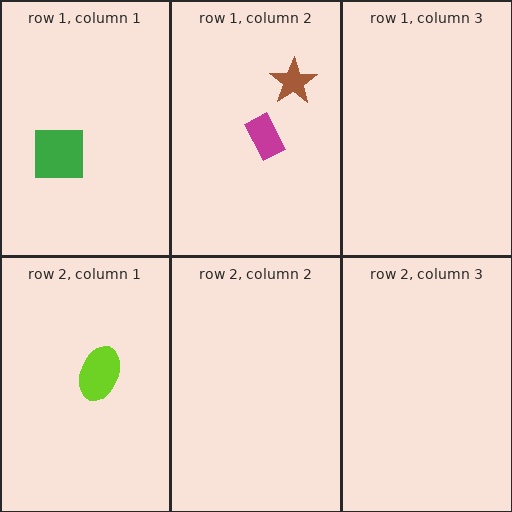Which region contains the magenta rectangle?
The row 1, column 2 region.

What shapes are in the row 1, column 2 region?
The magenta rectangle, the brown star.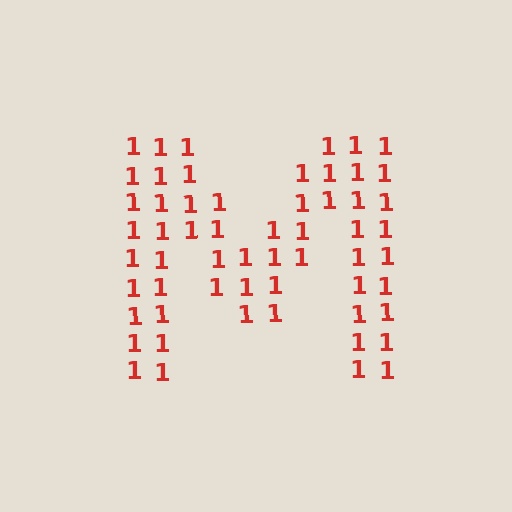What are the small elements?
The small elements are digit 1's.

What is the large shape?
The large shape is the letter M.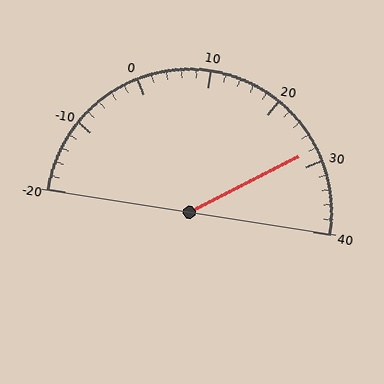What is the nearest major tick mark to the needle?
The nearest major tick mark is 30.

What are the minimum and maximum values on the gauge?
The gauge ranges from -20 to 40.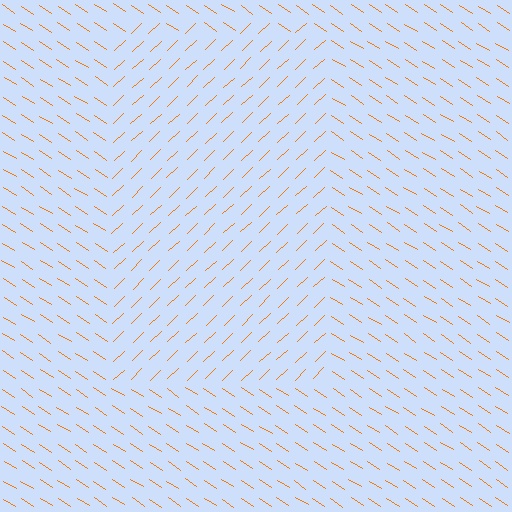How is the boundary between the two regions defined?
The boundary is defined purely by a change in line orientation (approximately 76 degrees difference). All lines are the same color and thickness.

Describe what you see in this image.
The image is filled with small orange line segments. A rectangle region in the image has lines oriented differently from the surrounding lines, creating a visible texture boundary.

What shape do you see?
I see a rectangle.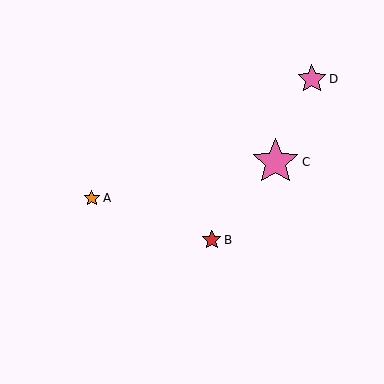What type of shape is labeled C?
Shape C is a pink star.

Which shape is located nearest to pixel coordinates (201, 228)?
The red star (labeled B) at (212, 240) is nearest to that location.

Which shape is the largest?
The pink star (labeled C) is the largest.